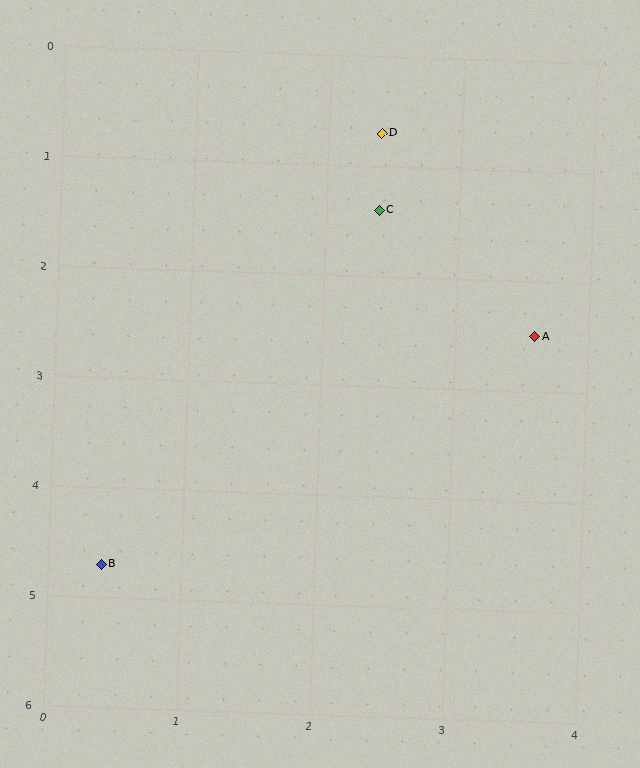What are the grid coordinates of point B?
Point B is at approximately (0.4, 4.7).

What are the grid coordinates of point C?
Point C is at approximately (2.4, 1.4).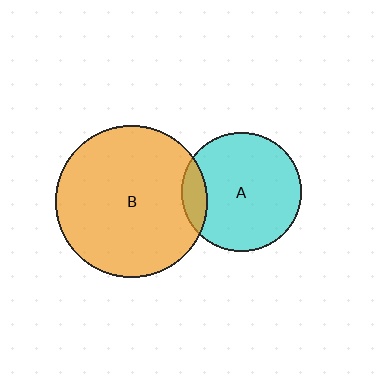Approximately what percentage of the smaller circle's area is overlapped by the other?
Approximately 10%.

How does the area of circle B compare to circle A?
Approximately 1.6 times.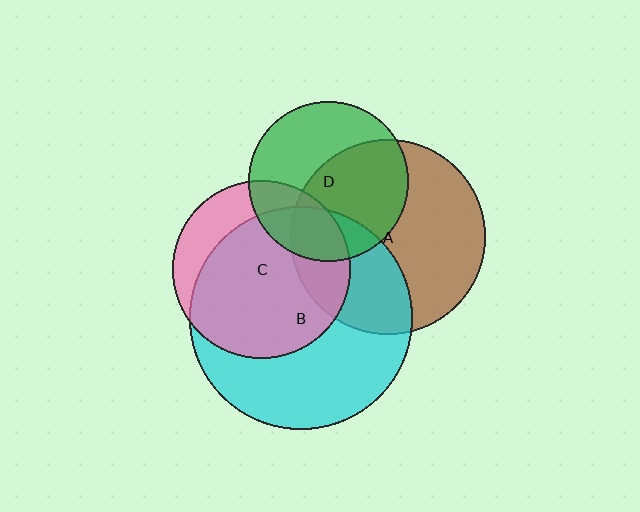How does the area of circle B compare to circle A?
Approximately 1.3 times.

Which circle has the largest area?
Circle B (cyan).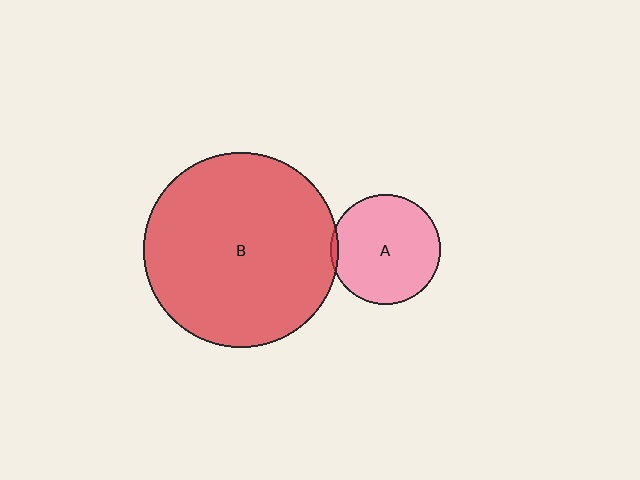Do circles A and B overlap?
Yes.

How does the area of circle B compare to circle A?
Approximately 3.2 times.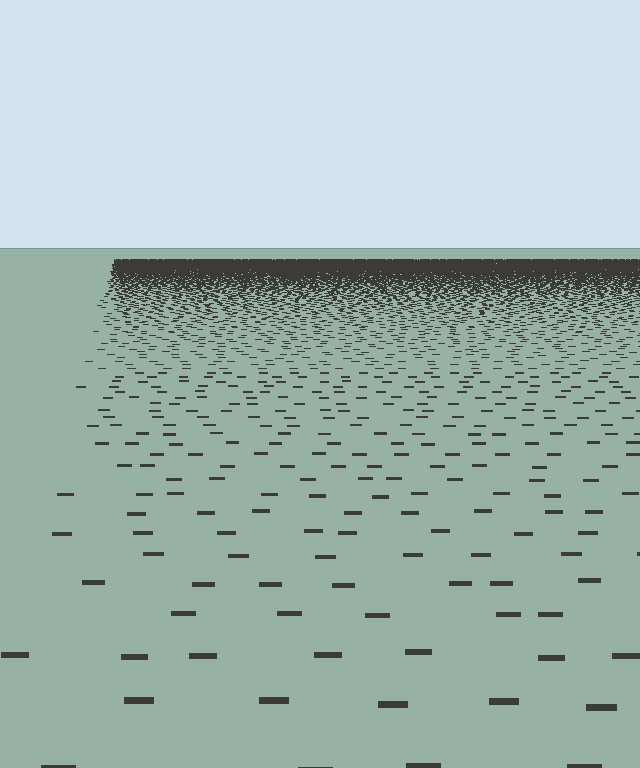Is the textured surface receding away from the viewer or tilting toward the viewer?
The surface is receding away from the viewer. Texture elements get smaller and denser toward the top.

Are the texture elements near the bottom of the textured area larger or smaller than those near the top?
Larger. Near the bottom, elements are closer to the viewer and appear at a bigger on-screen size.